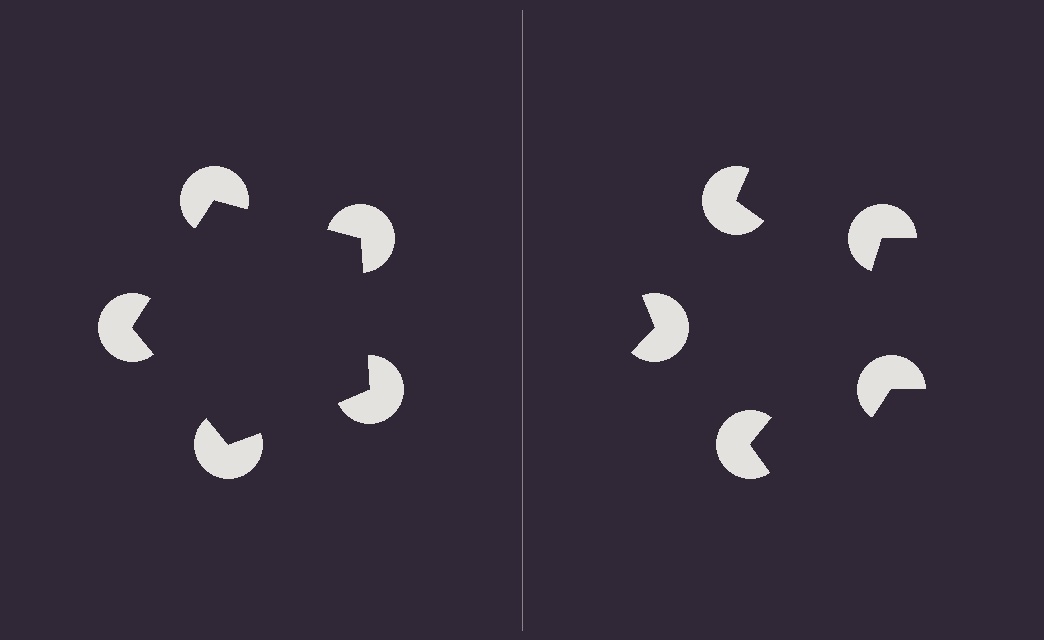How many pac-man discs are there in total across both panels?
10 — 5 on each side.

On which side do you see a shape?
An illusory pentagon appears on the left side. On the right side the wedge cuts are rotated, so no coherent shape forms.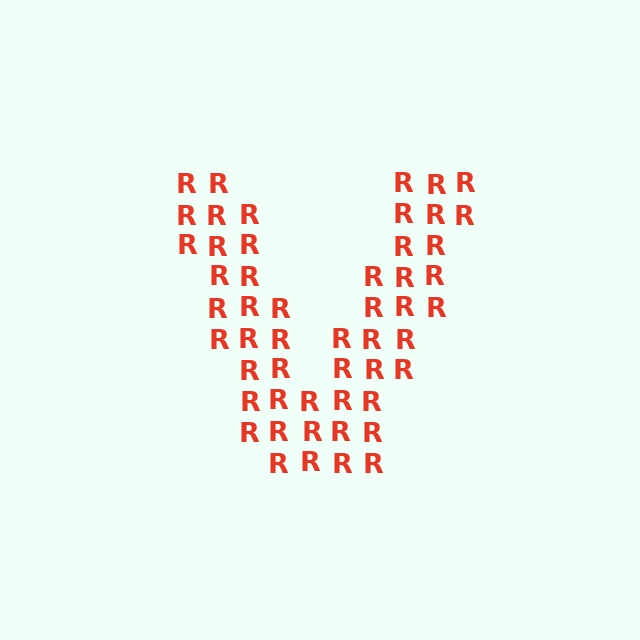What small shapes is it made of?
It is made of small letter R's.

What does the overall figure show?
The overall figure shows the letter V.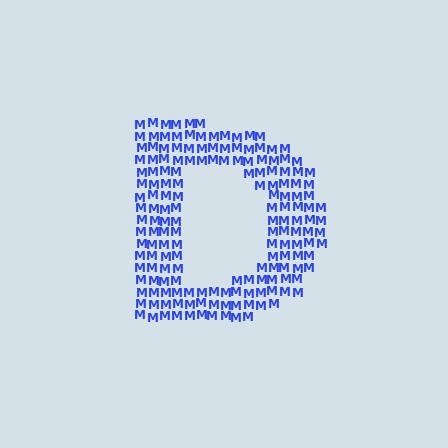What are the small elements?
The small elements are letter M's.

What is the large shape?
The large shape is the letter D.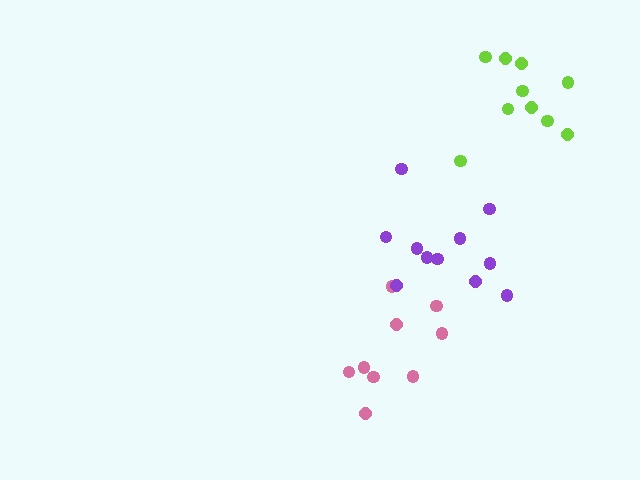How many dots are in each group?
Group 1: 10 dots, Group 2: 9 dots, Group 3: 11 dots (30 total).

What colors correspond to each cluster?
The clusters are colored: lime, pink, purple.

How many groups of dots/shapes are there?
There are 3 groups.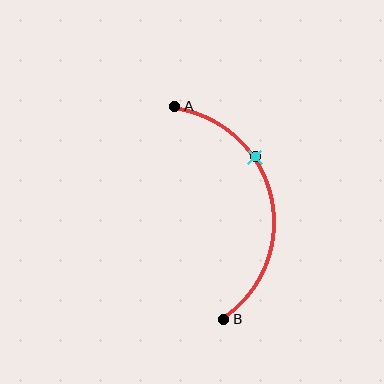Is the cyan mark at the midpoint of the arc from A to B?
No. The cyan mark lies on the arc but is closer to endpoint A. The arc midpoint would be at the point on the curve equidistant along the arc from both A and B.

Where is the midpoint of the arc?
The arc midpoint is the point on the curve farthest from the straight line joining A and B. It sits to the right of that line.